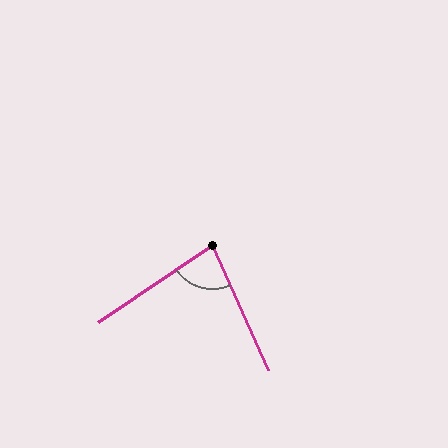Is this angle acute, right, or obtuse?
It is acute.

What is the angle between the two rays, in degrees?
Approximately 80 degrees.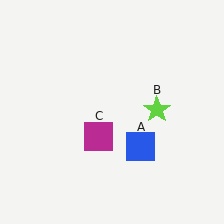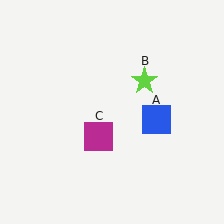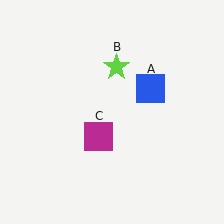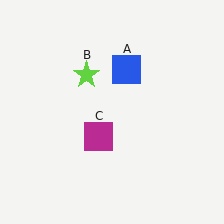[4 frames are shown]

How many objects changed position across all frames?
2 objects changed position: blue square (object A), lime star (object B).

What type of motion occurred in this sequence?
The blue square (object A), lime star (object B) rotated counterclockwise around the center of the scene.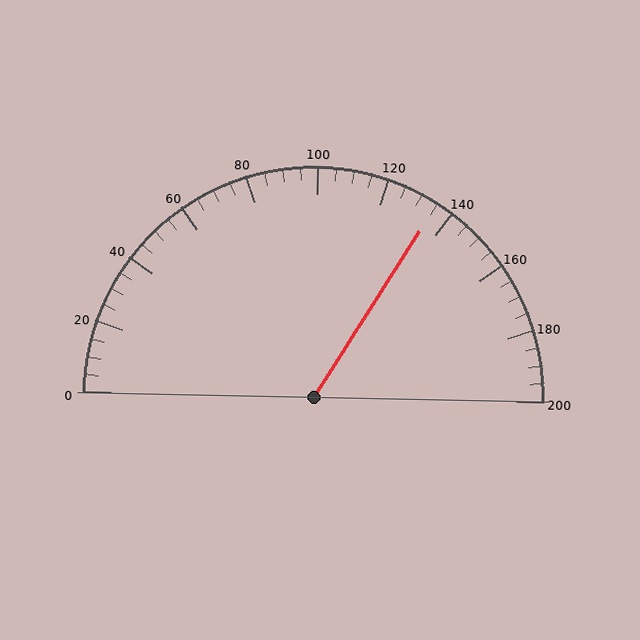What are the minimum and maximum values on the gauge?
The gauge ranges from 0 to 200.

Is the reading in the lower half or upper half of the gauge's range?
The reading is in the upper half of the range (0 to 200).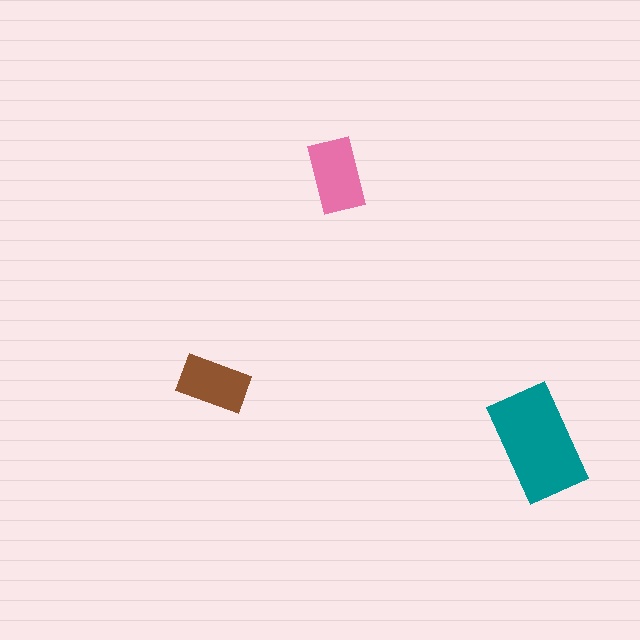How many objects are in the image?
There are 3 objects in the image.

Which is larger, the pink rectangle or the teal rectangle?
The teal one.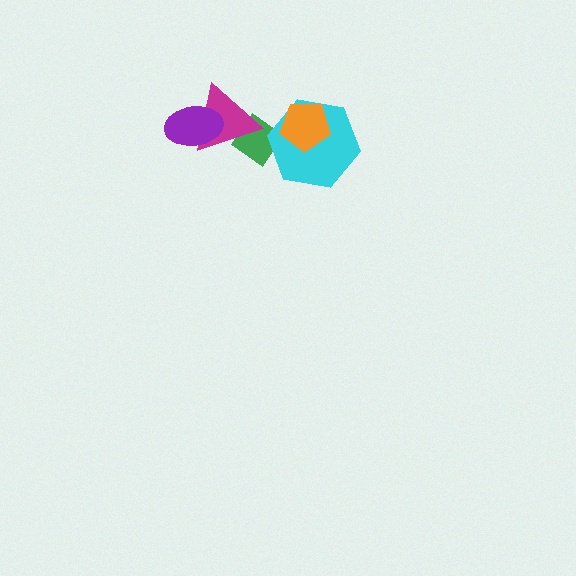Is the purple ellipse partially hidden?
No, no other shape covers it.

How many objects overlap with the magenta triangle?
2 objects overlap with the magenta triangle.